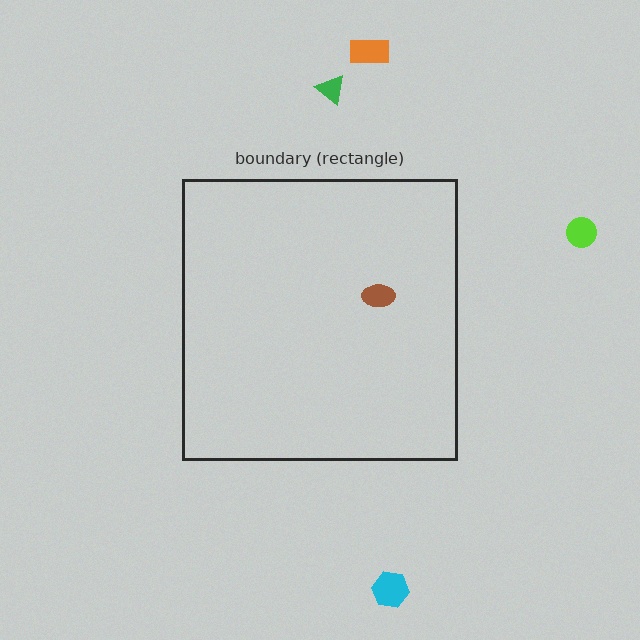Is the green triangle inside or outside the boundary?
Outside.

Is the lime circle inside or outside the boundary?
Outside.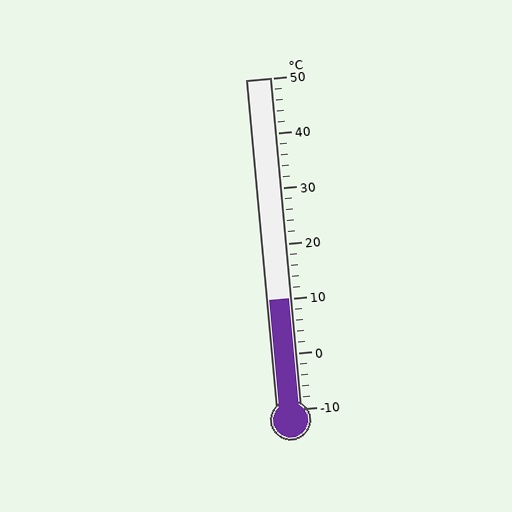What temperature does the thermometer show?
The thermometer shows approximately 10°C.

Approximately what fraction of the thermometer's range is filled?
The thermometer is filled to approximately 35% of its range.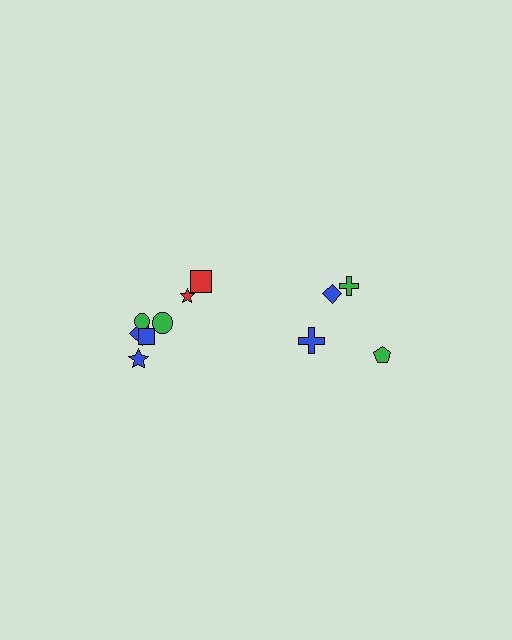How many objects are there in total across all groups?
There are 11 objects.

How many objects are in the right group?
There are 4 objects.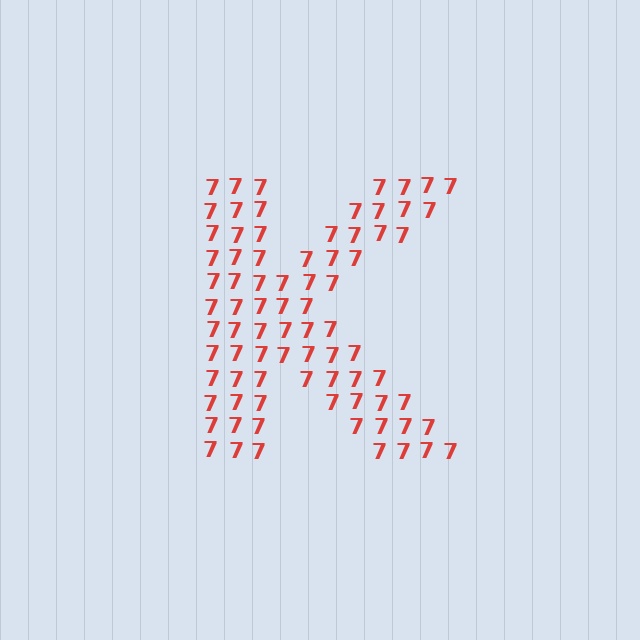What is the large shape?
The large shape is the letter K.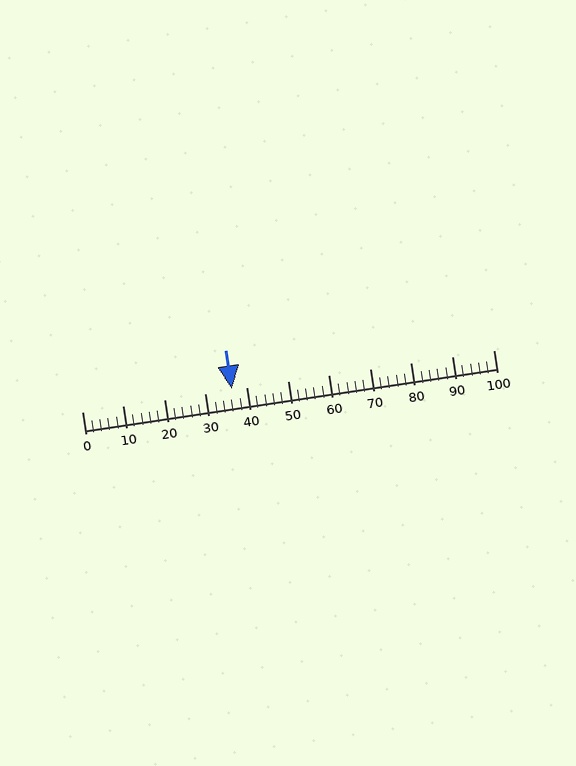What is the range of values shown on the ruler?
The ruler shows values from 0 to 100.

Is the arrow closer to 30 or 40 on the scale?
The arrow is closer to 40.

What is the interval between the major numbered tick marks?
The major tick marks are spaced 10 units apart.